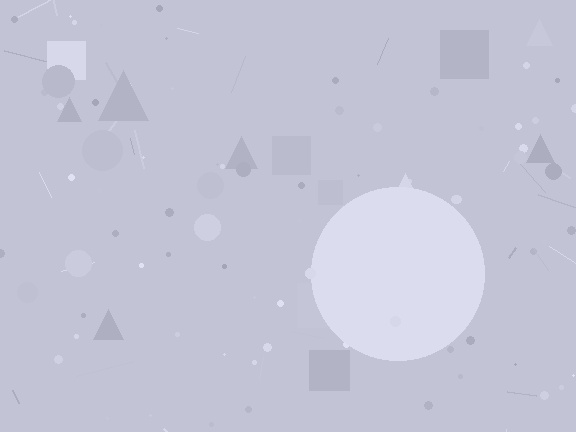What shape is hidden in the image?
A circle is hidden in the image.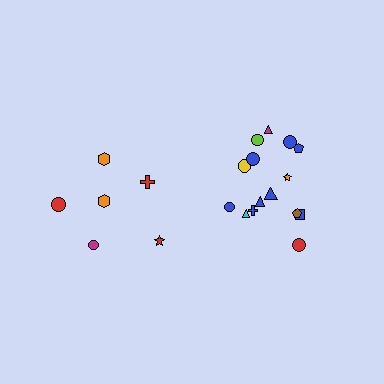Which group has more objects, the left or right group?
The right group.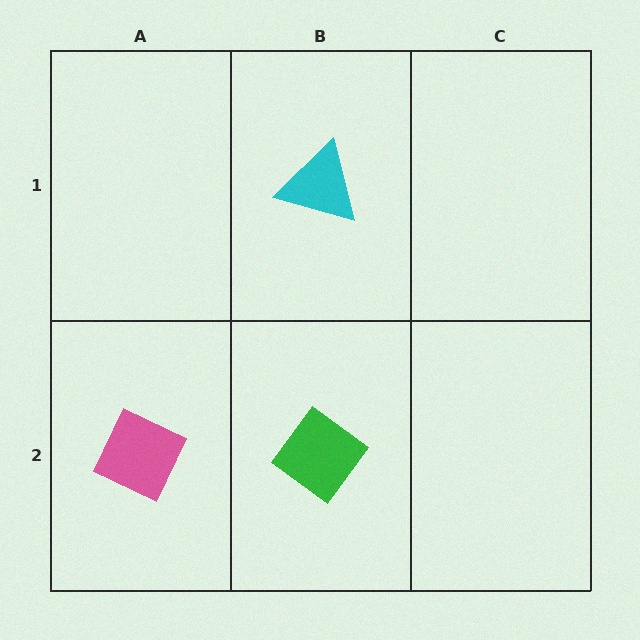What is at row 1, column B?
A cyan triangle.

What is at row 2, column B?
A green diamond.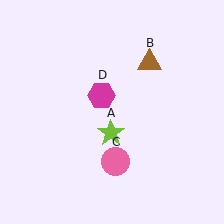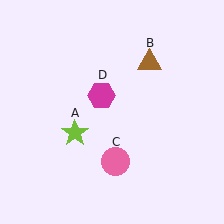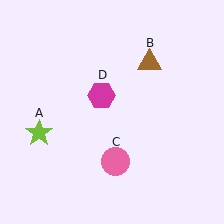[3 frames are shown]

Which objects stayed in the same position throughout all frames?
Brown triangle (object B) and pink circle (object C) and magenta hexagon (object D) remained stationary.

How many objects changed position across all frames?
1 object changed position: lime star (object A).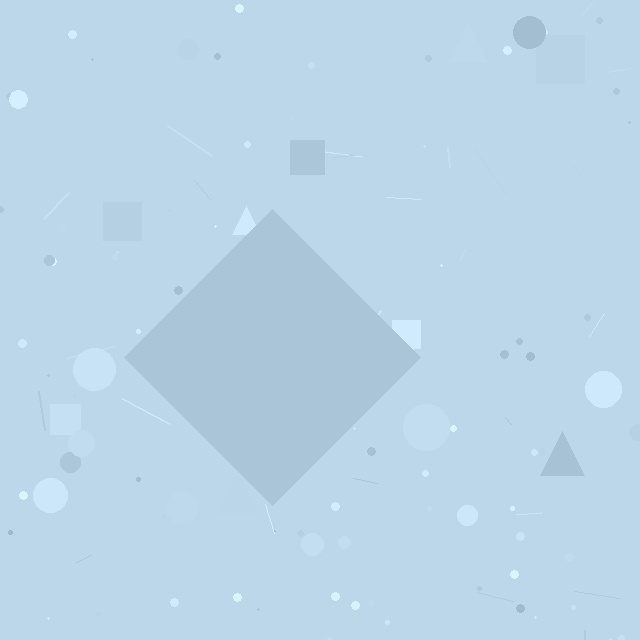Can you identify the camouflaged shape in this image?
The camouflaged shape is a diamond.